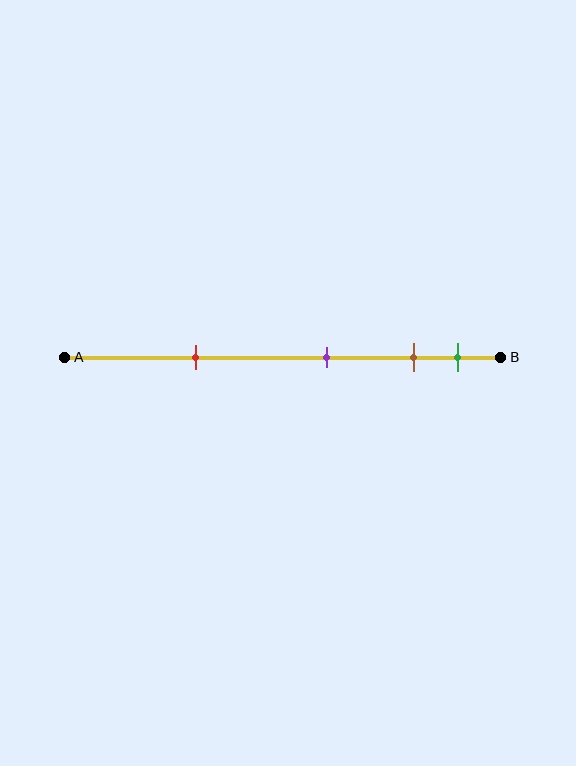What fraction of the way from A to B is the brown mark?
The brown mark is approximately 80% (0.8) of the way from A to B.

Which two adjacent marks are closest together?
The brown and green marks are the closest adjacent pair.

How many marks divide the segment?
There are 4 marks dividing the segment.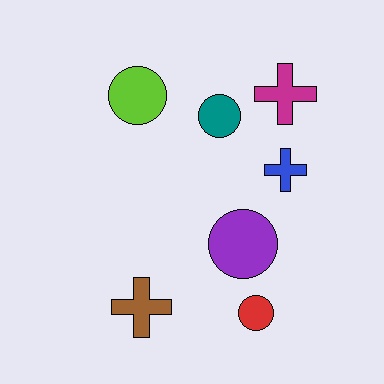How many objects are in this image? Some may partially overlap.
There are 7 objects.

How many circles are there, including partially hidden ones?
There are 4 circles.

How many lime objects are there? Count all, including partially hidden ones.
There is 1 lime object.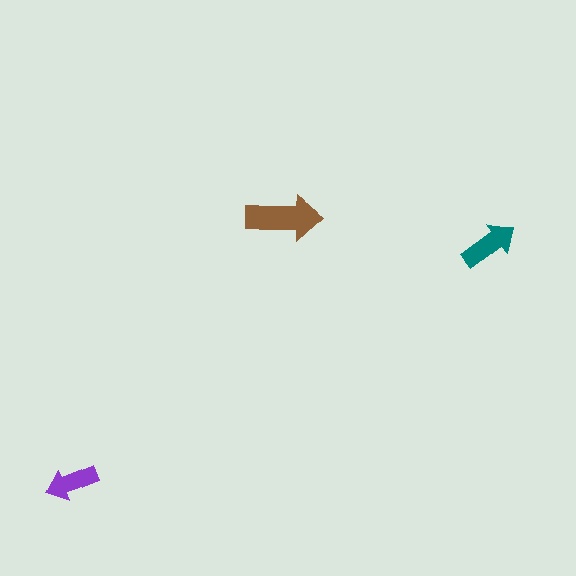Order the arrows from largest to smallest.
the brown one, the teal one, the purple one.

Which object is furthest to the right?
The teal arrow is rightmost.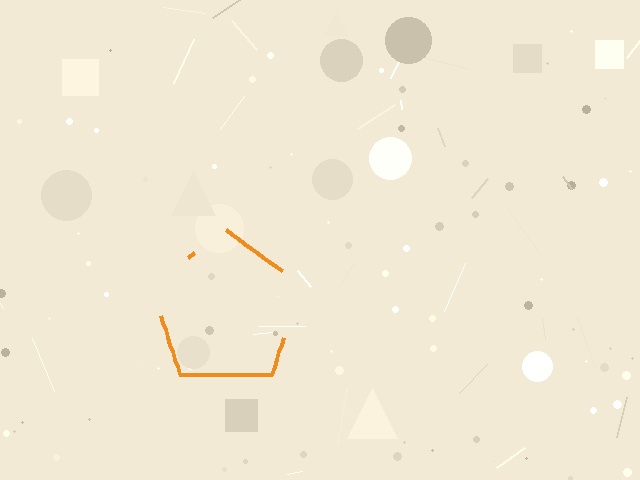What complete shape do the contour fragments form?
The contour fragments form a pentagon.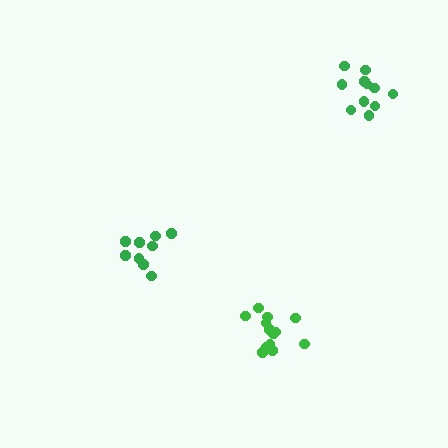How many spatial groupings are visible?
There are 3 spatial groupings.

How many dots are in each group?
Group 1: 9 dots, Group 2: 15 dots, Group 3: 11 dots (35 total).